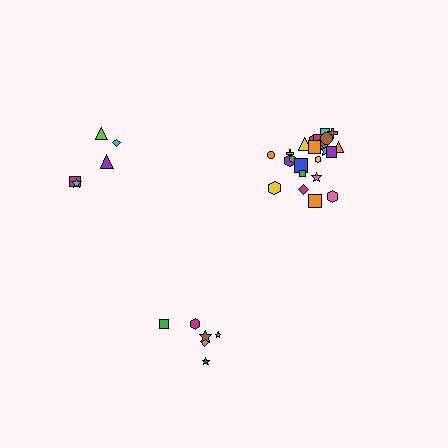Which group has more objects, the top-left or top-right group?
The top-right group.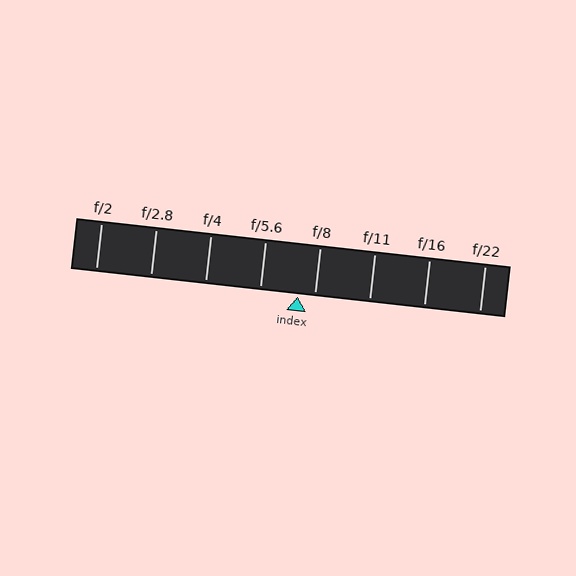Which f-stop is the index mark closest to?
The index mark is closest to f/8.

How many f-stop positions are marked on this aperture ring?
There are 8 f-stop positions marked.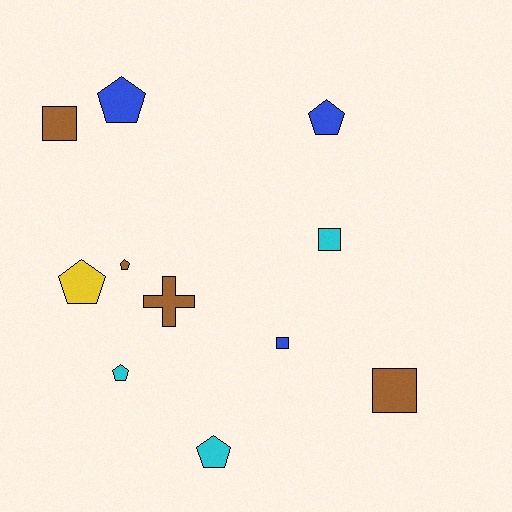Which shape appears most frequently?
Pentagon, with 6 objects.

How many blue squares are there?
There is 1 blue square.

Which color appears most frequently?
Brown, with 4 objects.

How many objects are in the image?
There are 11 objects.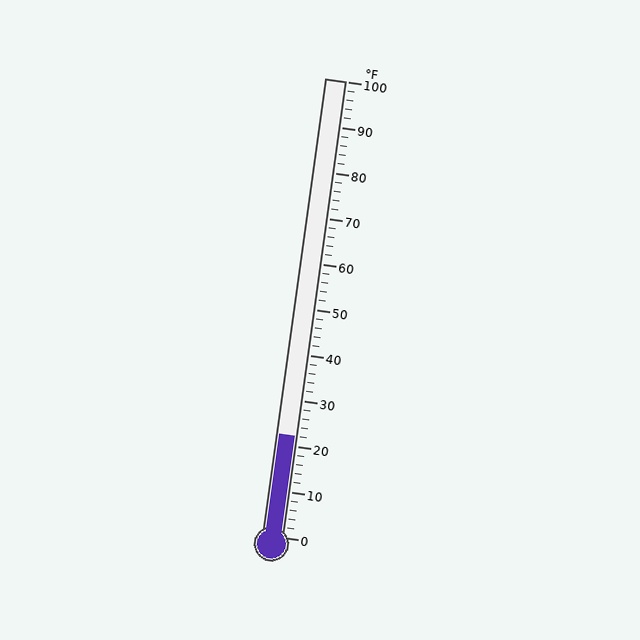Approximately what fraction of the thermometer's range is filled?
The thermometer is filled to approximately 20% of its range.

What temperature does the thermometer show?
The thermometer shows approximately 22°F.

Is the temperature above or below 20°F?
The temperature is above 20°F.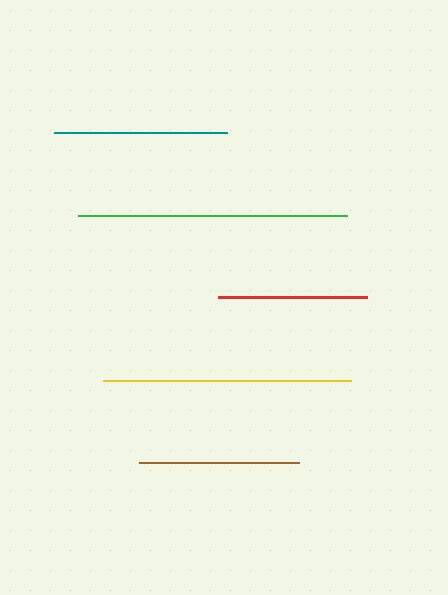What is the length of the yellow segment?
The yellow segment is approximately 248 pixels long.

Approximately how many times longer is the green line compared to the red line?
The green line is approximately 1.8 times the length of the red line.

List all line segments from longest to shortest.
From longest to shortest: green, yellow, teal, brown, red.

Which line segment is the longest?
The green line is the longest at approximately 269 pixels.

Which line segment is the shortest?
The red line is the shortest at approximately 149 pixels.